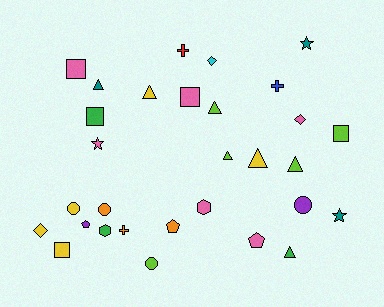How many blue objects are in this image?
There is 1 blue object.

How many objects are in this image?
There are 30 objects.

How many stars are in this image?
There are 3 stars.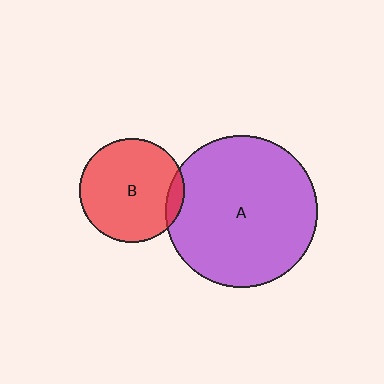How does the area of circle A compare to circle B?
Approximately 2.1 times.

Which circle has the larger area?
Circle A (purple).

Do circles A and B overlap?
Yes.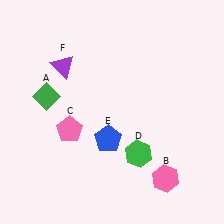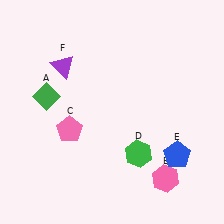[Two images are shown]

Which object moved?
The blue pentagon (E) moved right.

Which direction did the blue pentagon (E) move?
The blue pentagon (E) moved right.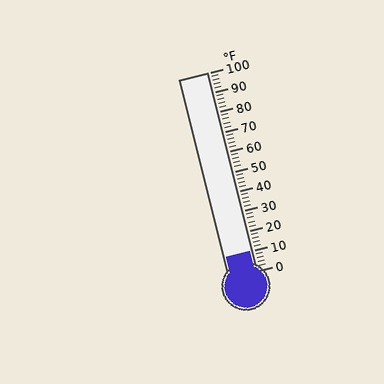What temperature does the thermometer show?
The thermometer shows approximately 10°F.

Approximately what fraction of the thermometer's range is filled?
The thermometer is filled to approximately 10% of its range.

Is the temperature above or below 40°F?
The temperature is below 40°F.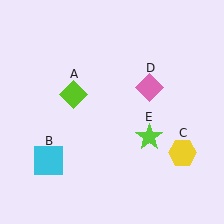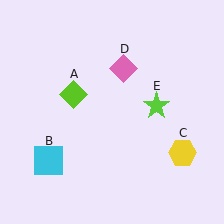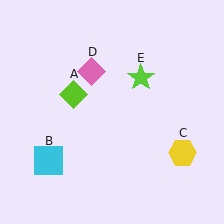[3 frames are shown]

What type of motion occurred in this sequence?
The pink diamond (object D), lime star (object E) rotated counterclockwise around the center of the scene.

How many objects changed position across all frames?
2 objects changed position: pink diamond (object D), lime star (object E).